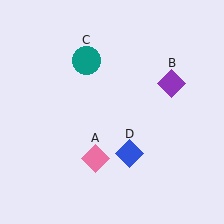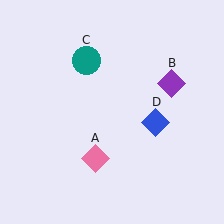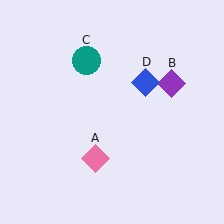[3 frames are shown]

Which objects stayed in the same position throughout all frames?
Pink diamond (object A) and purple diamond (object B) and teal circle (object C) remained stationary.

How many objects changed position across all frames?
1 object changed position: blue diamond (object D).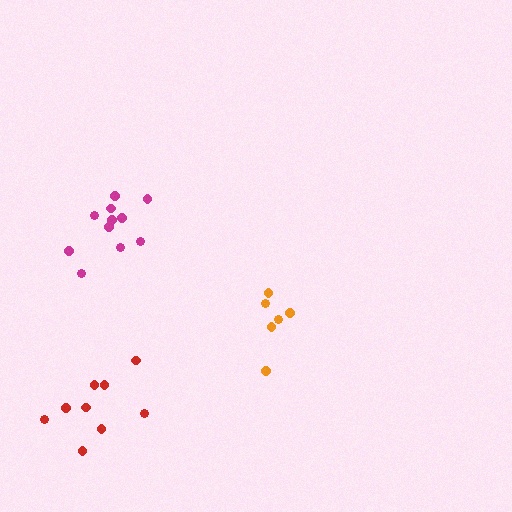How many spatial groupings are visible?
There are 3 spatial groupings.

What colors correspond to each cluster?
The clusters are colored: orange, magenta, red.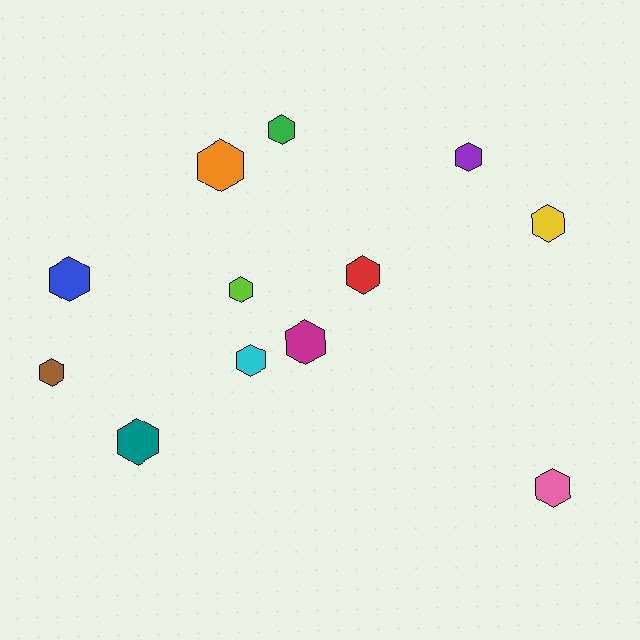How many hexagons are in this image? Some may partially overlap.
There are 12 hexagons.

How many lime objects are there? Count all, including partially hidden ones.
There is 1 lime object.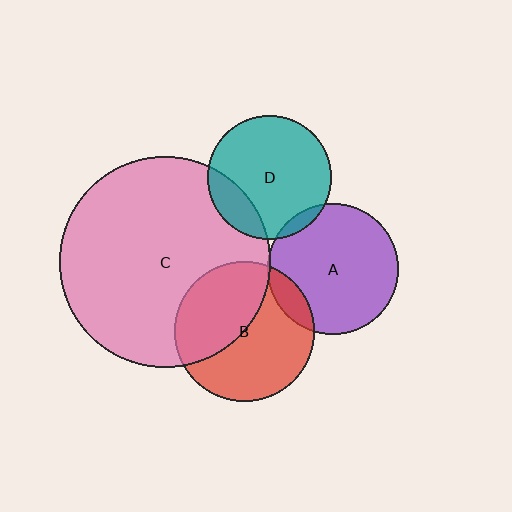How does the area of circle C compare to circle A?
Approximately 2.6 times.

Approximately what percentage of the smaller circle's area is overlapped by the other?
Approximately 45%.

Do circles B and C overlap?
Yes.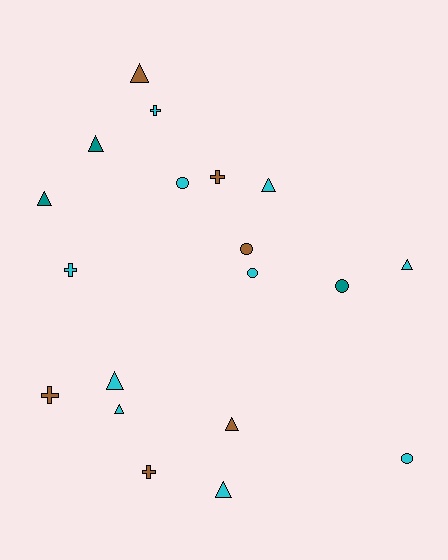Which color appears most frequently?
Cyan, with 10 objects.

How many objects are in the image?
There are 19 objects.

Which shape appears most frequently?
Triangle, with 9 objects.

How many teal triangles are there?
There are 2 teal triangles.